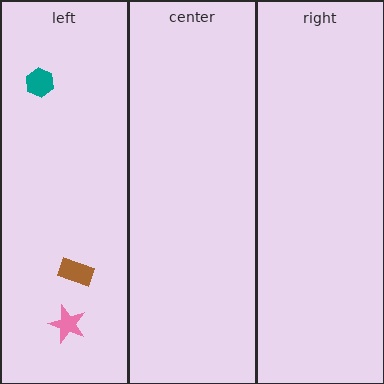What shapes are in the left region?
The pink star, the brown rectangle, the teal hexagon.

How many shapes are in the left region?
3.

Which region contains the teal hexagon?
The left region.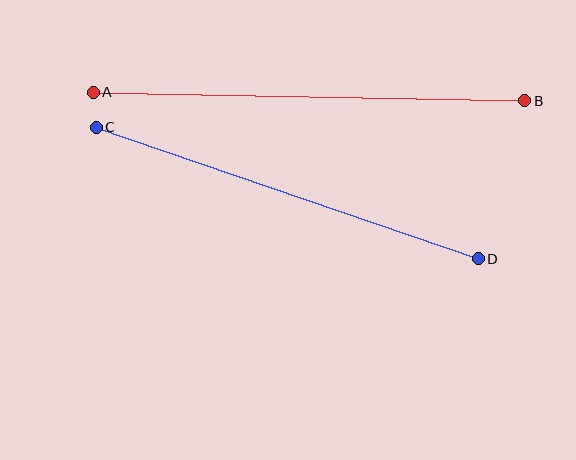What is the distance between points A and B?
The distance is approximately 431 pixels.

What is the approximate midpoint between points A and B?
The midpoint is at approximately (309, 96) pixels.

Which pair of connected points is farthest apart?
Points A and B are farthest apart.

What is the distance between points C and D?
The distance is approximately 404 pixels.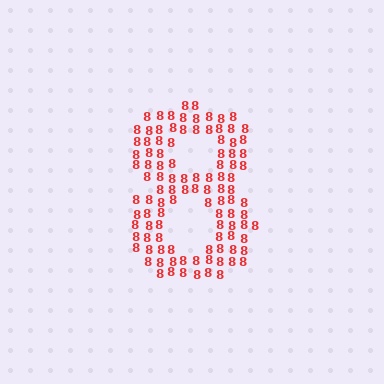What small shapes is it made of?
It is made of small digit 8's.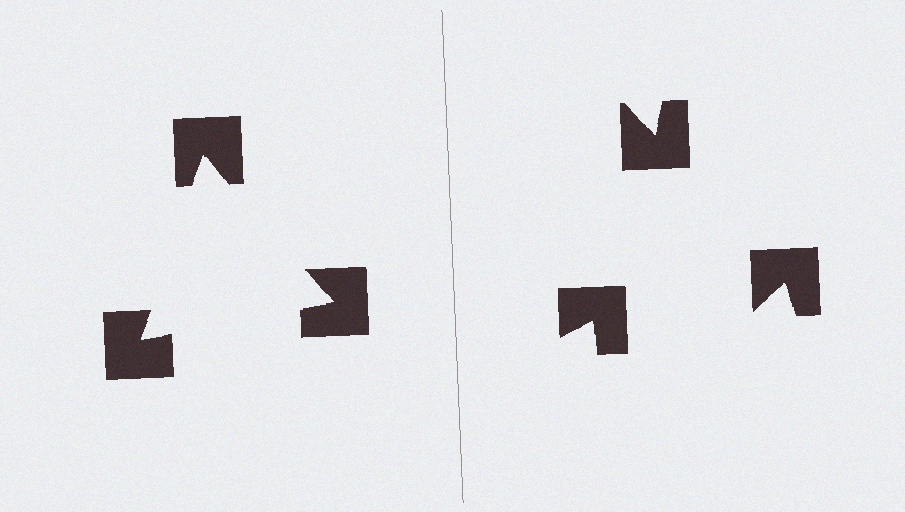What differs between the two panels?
The notched squares are positioned identically on both sides; only the wedge orientations differ. On the left they align to a triangle; on the right they are misaligned.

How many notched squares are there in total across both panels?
6 — 3 on each side.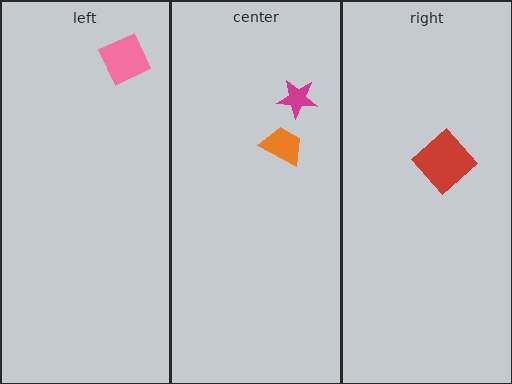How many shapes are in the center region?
2.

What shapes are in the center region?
The magenta star, the orange trapezoid.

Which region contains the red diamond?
The right region.